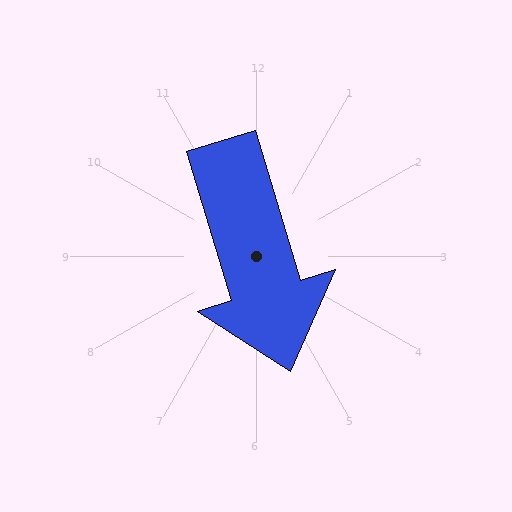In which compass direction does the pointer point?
South.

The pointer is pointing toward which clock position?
Roughly 5 o'clock.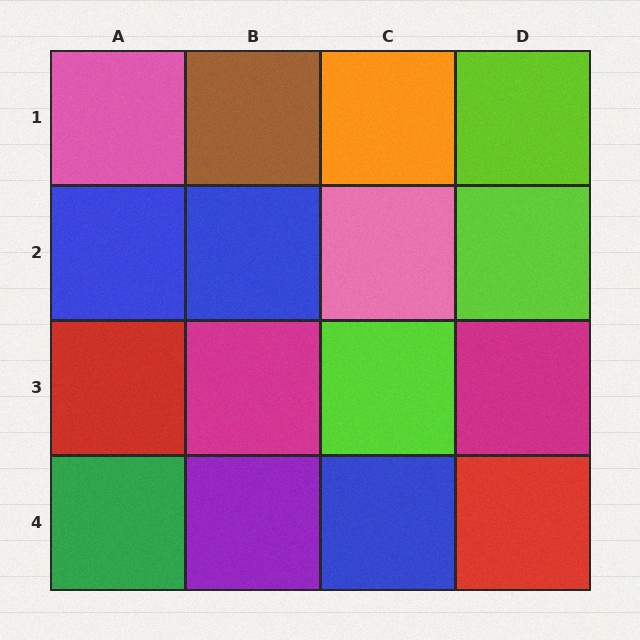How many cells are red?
2 cells are red.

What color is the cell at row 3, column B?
Magenta.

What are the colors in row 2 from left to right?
Blue, blue, pink, lime.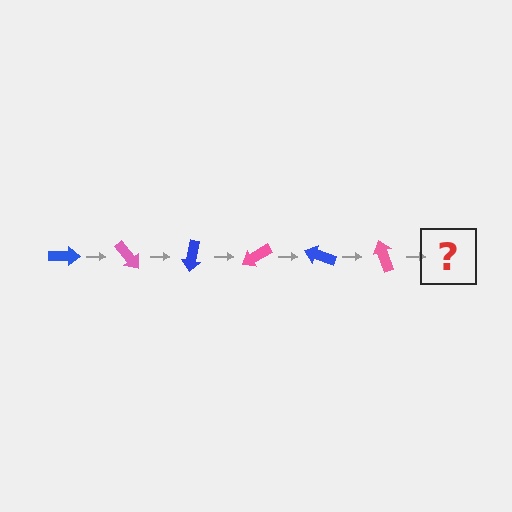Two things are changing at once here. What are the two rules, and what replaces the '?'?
The two rules are that it rotates 50 degrees each step and the color cycles through blue and pink. The '?' should be a blue arrow, rotated 300 degrees from the start.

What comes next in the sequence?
The next element should be a blue arrow, rotated 300 degrees from the start.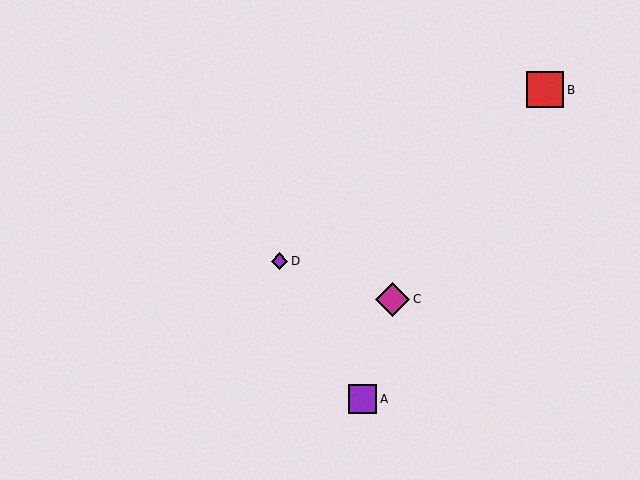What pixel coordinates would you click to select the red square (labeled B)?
Click at (545, 90) to select the red square B.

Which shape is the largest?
The red square (labeled B) is the largest.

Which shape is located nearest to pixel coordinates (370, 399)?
The purple square (labeled A) at (363, 399) is nearest to that location.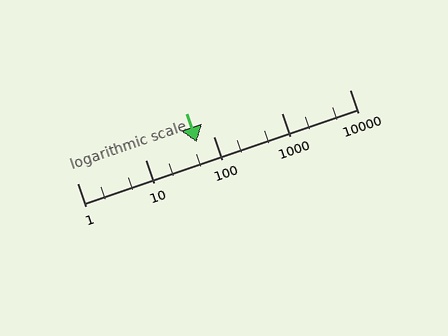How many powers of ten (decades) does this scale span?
The scale spans 4 decades, from 1 to 10000.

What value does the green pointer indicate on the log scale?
The pointer indicates approximately 58.